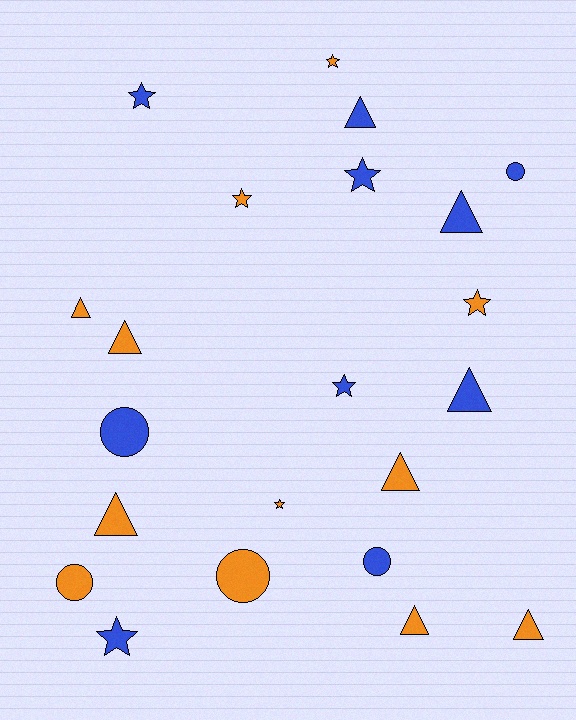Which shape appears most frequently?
Triangle, with 9 objects.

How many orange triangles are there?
There are 6 orange triangles.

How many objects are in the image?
There are 22 objects.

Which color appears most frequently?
Orange, with 12 objects.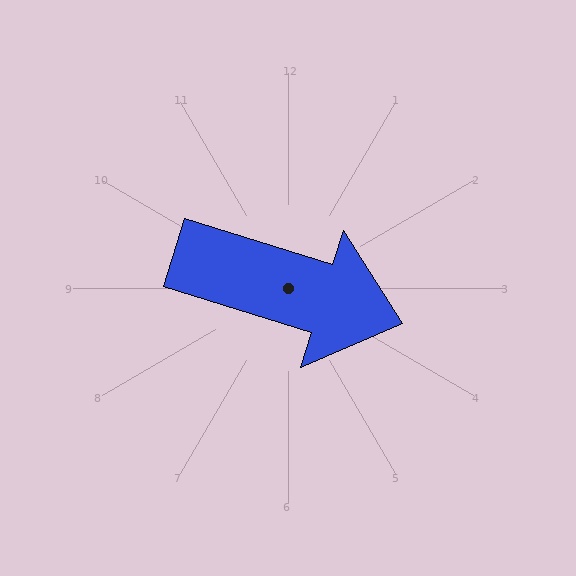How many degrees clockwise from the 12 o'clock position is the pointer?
Approximately 107 degrees.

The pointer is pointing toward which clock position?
Roughly 4 o'clock.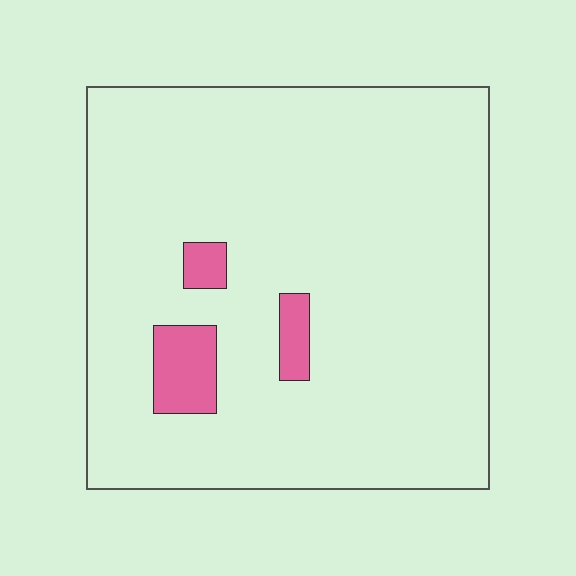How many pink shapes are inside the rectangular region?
3.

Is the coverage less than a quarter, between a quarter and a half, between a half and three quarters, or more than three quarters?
Less than a quarter.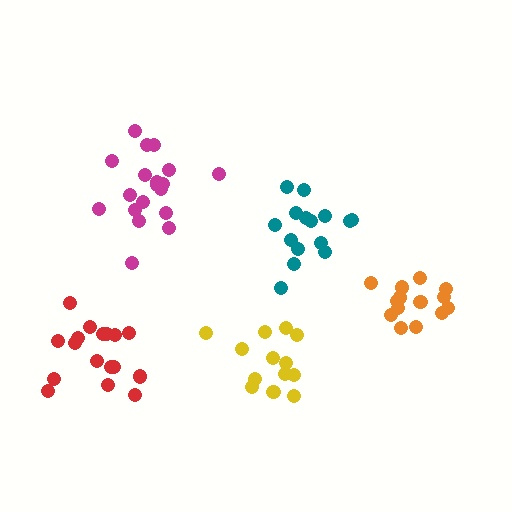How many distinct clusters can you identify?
There are 5 distinct clusters.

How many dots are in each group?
Group 1: 19 dots, Group 2: 13 dots, Group 3: 15 dots, Group 4: 14 dots, Group 5: 17 dots (78 total).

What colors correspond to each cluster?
The clusters are colored: magenta, yellow, teal, orange, red.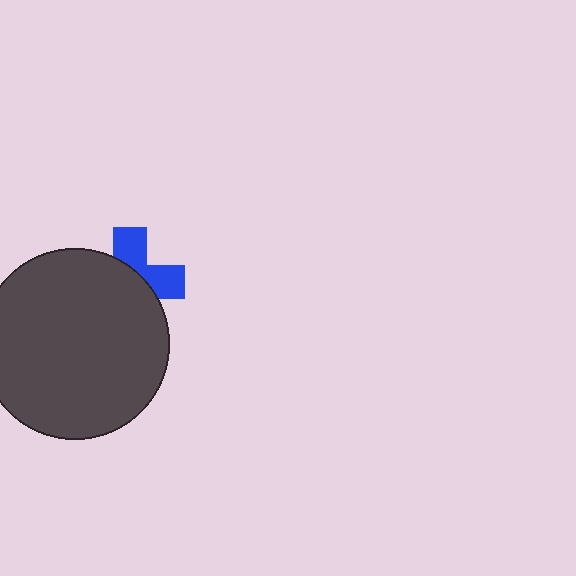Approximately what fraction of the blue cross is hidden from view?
Roughly 59% of the blue cross is hidden behind the dark gray circle.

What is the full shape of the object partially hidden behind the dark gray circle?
The partially hidden object is a blue cross.